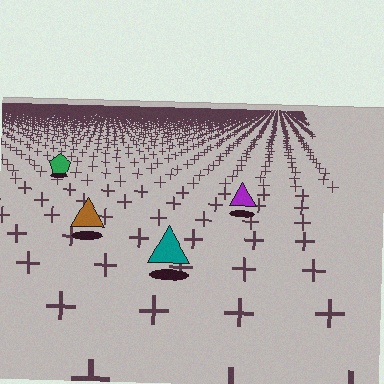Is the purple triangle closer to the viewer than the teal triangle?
No. The teal triangle is closer — you can tell from the texture gradient: the ground texture is coarser near it.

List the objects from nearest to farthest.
From nearest to farthest: the teal triangle, the brown triangle, the purple triangle, the green pentagon.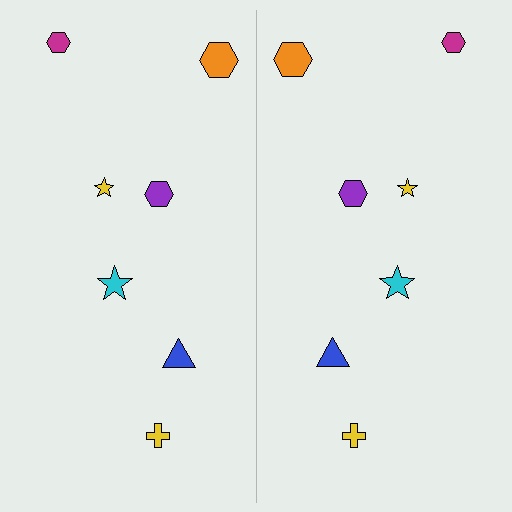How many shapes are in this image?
There are 14 shapes in this image.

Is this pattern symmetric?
Yes, this pattern has bilateral (reflection) symmetry.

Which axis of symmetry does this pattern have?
The pattern has a vertical axis of symmetry running through the center of the image.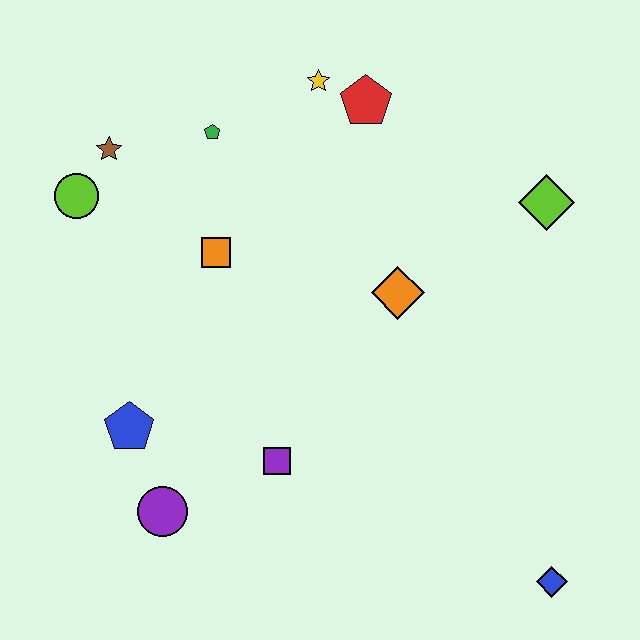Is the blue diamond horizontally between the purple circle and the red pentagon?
No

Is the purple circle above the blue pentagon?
No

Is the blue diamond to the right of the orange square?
Yes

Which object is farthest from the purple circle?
The lime diamond is farthest from the purple circle.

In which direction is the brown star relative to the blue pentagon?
The brown star is above the blue pentagon.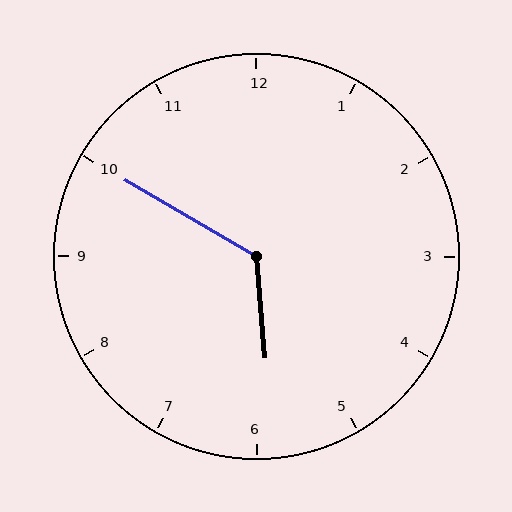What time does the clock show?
5:50.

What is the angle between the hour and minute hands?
Approximately 125 degrees.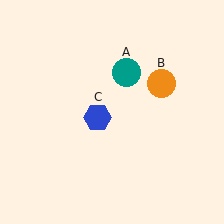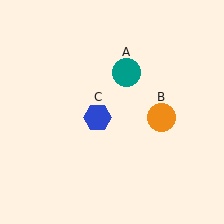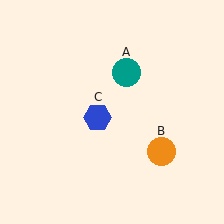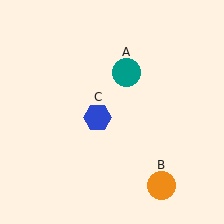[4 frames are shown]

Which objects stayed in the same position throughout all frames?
Teal circle (object A) and blue hexagon (object C) remained stationary.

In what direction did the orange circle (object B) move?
The orange circle (object B) moved down.